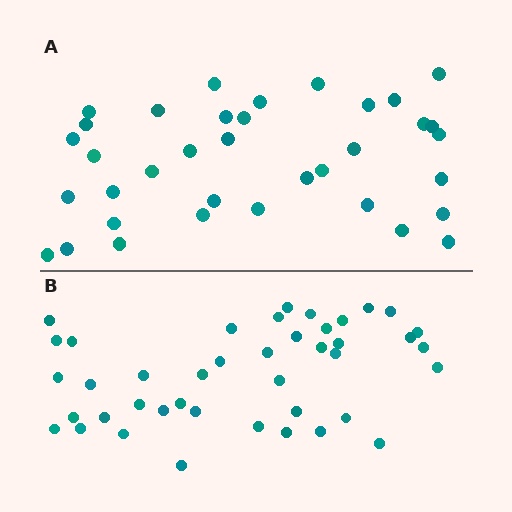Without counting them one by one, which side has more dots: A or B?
Region B (the bottom region) has more dots.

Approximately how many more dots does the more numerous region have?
Region B has about 6 more dots than region A.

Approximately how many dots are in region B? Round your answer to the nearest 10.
About 40 dots. (The exact count is 42, which rounds to 40.)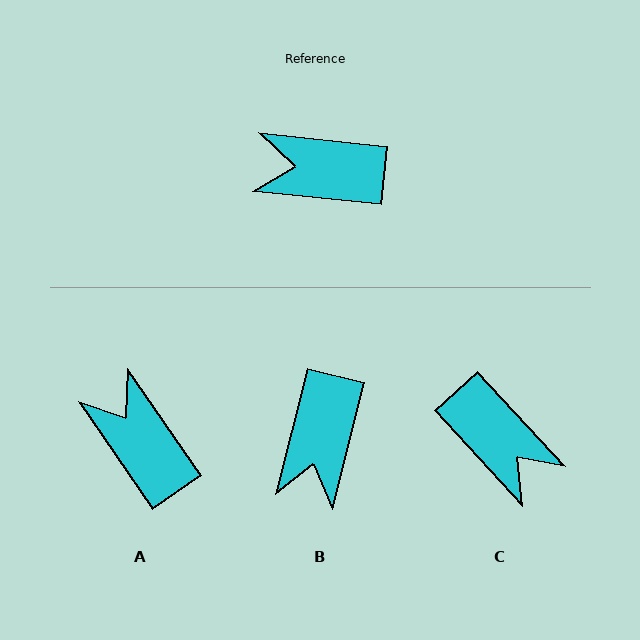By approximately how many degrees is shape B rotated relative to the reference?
Approximately 82 degrees counter-clockwise.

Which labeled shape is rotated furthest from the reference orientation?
C, about 139 degrees away.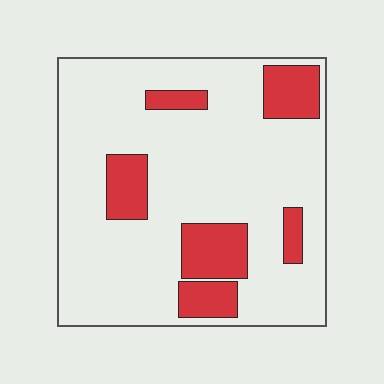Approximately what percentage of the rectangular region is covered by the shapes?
Approximately 20%.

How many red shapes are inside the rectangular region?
6.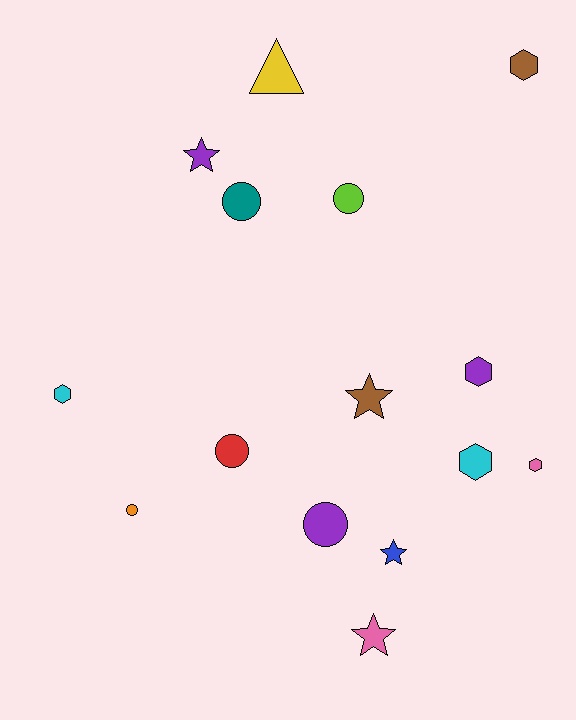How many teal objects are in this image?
There is 1 teal object.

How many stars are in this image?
There are 4 stars.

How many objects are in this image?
There are 15 objects.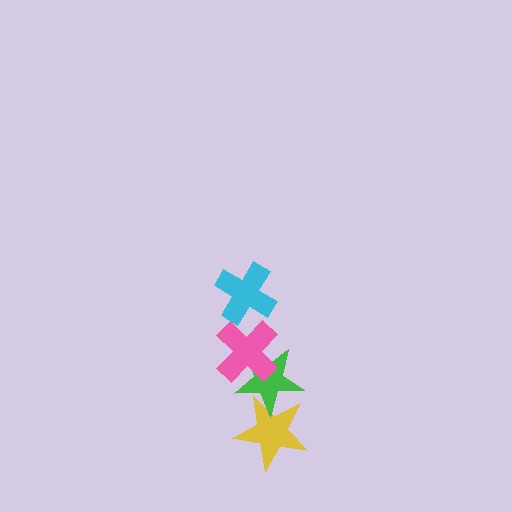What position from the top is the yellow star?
The yellow star is 4th from the top.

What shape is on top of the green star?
The pink cross is on top of the green star.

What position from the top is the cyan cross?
The cyan cross is 1st from the top.